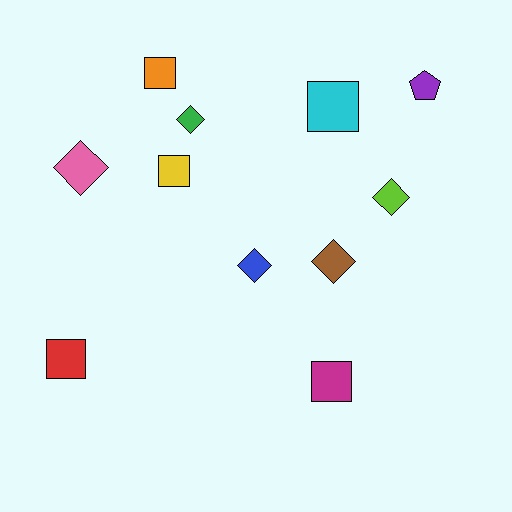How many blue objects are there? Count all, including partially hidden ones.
There is 1 blue object.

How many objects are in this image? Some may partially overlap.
There are 11 objects.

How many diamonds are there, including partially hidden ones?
There are 5 diamonds.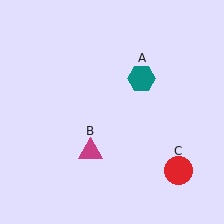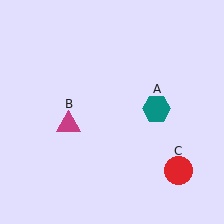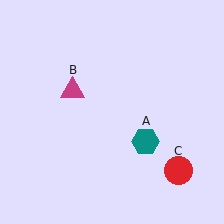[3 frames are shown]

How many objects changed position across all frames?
2 objects changed position: teal hexagon (object A), magenta triangle (object B).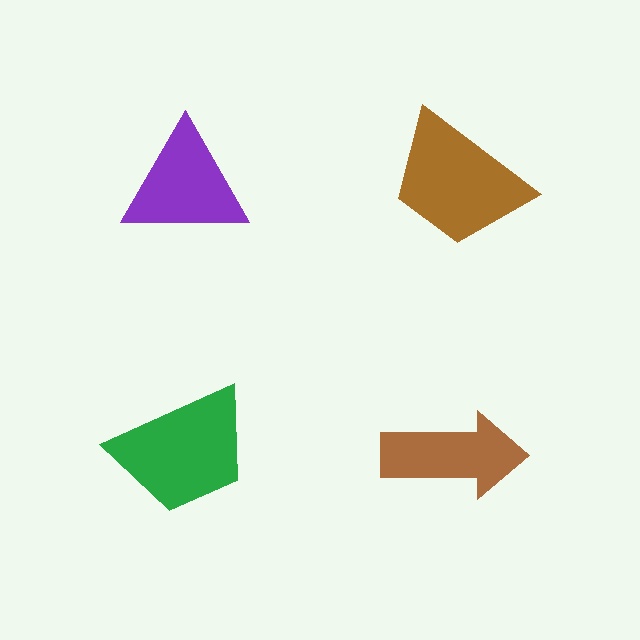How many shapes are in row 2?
2 shapes.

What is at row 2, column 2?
A brown arrow.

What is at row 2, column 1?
A green trapezoid.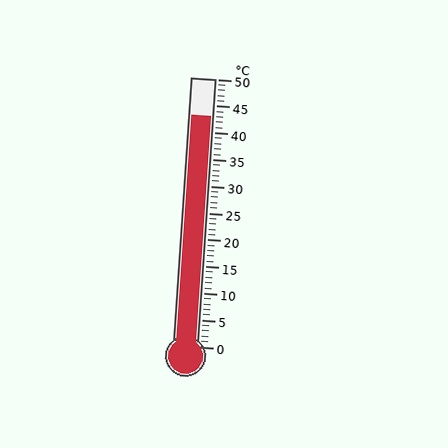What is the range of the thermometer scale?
The thermometer scale ranges from 0°C to 50°C.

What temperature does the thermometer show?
The thermometer shows approximately 43°C.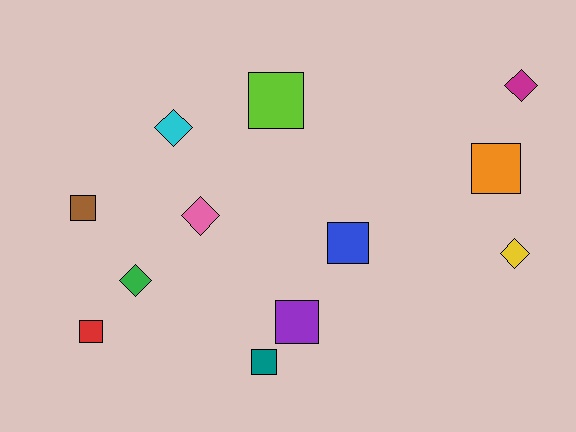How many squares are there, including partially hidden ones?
There are 7 squares.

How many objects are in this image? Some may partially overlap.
There are 12 objects.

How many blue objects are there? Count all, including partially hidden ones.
There is 1 blue object.